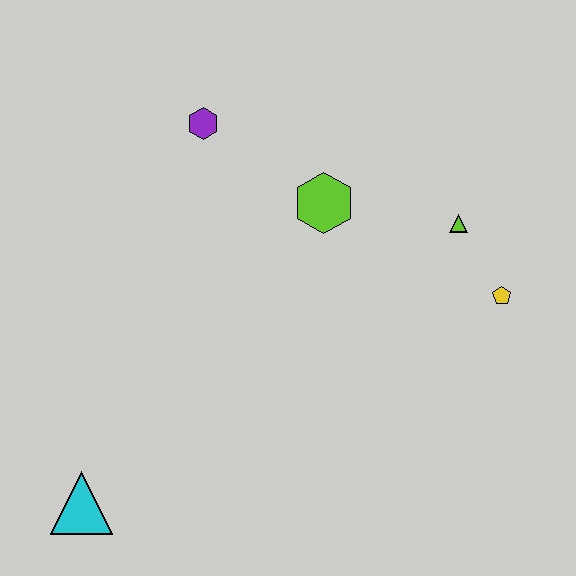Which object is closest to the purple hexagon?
The lime hexagon is closest to the purple hexagon.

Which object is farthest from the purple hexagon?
The cyan triangle is farthest from the purple hexagon.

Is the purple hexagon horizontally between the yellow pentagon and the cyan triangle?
Yes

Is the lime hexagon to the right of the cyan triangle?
Yes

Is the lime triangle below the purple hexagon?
Yes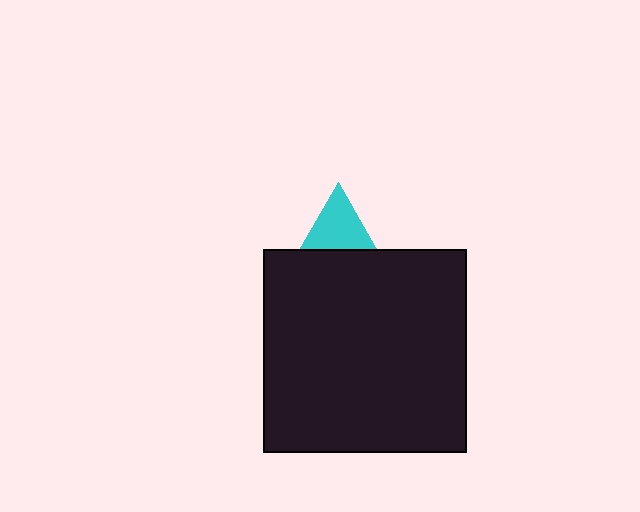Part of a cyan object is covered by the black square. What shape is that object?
It is a triangle.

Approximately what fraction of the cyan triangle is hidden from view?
Roughly 50% of the cyan triangle is hidden behind the black square.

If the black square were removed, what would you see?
You would see the complete cyan triangle.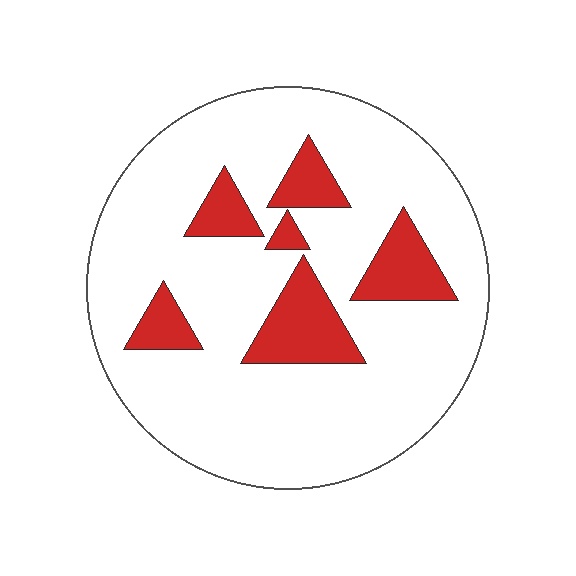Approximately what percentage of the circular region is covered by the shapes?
Approximately 15%.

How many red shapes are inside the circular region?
6.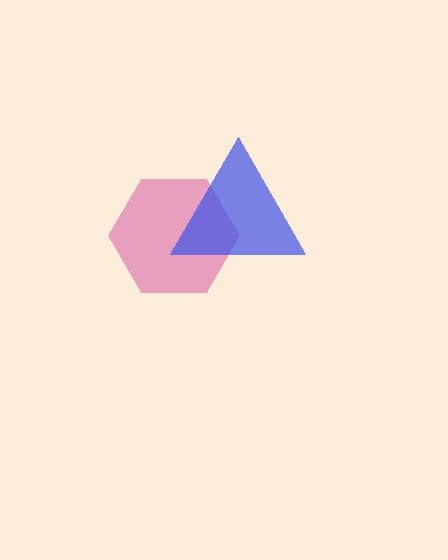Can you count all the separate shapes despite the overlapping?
Yes, there are 2 separate shapes.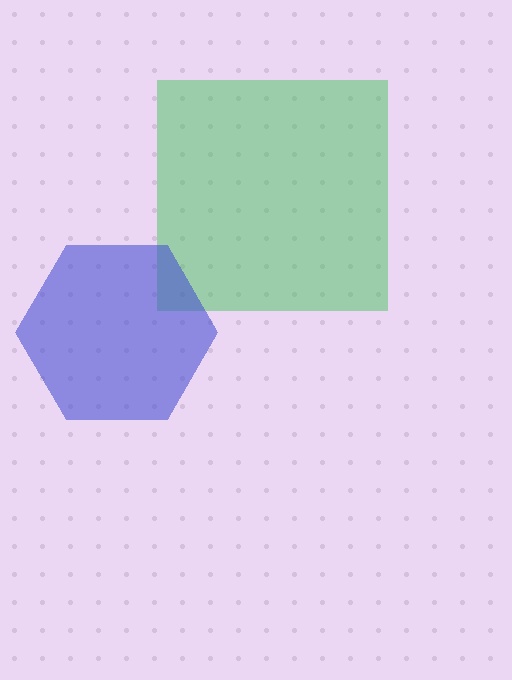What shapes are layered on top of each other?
The layered shapes are: a green square, a blue hexagon.